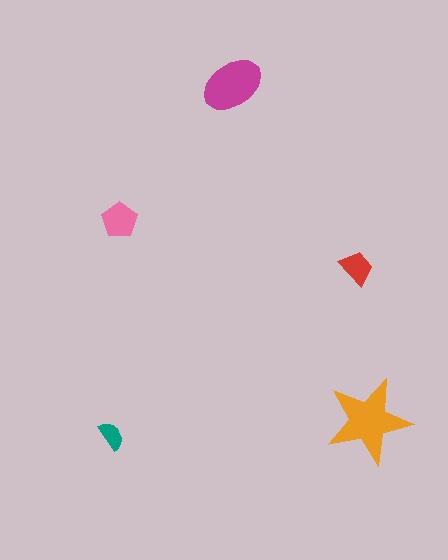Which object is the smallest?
The teal semicircle.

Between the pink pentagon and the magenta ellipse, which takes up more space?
The magenta ellipse.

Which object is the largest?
The orange star.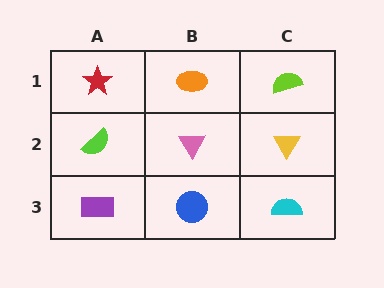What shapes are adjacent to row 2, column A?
A red star (row 1, column A), a purple rectangle (row 3, column A), a pink triangle (row 2, column B).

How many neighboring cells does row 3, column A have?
2.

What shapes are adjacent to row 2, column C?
A lime semicircle (row 1, column C), a cyan semicircle (row 3, column C), a pink triangle (row 2, column B).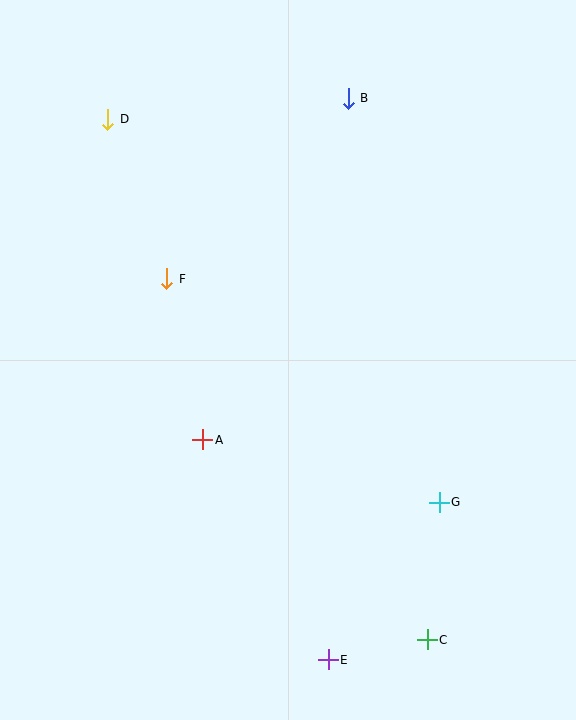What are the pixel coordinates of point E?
Point E is at (328, 660).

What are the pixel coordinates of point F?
Point F is at (167, 279).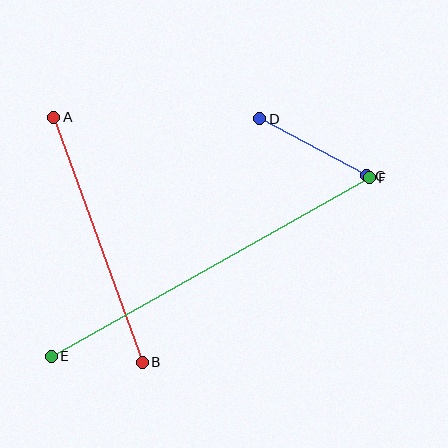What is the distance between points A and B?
The distance is approximately 261 pixels.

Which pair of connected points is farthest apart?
Points E and F are farthest apart.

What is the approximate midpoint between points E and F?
The midpoint is at approximately (210, 267) pixels.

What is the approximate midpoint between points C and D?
The midpoint is at approximately (313, 147) pixels.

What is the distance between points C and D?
The distance is approximately 121 pixels.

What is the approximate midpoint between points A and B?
The midpoint is at approximately (98, 240) pixels.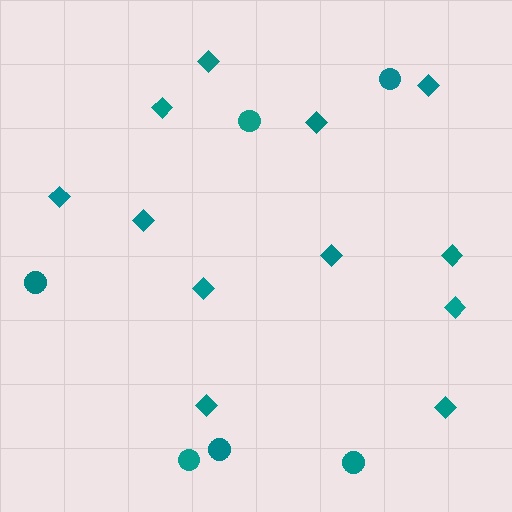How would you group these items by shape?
There are 2 groups: one group of diamonds (12) and one group of circles (6).